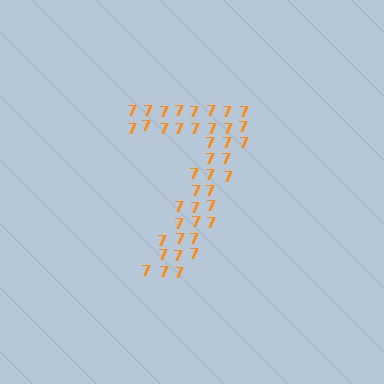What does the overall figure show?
The overall figure shows the digit 7.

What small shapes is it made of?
It is made of small digit 7's.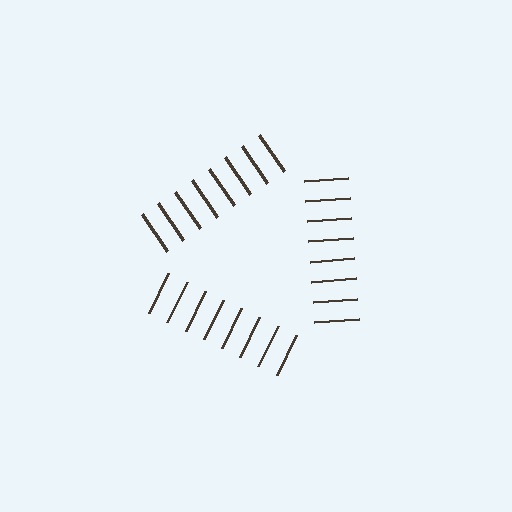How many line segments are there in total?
24 — 8 along each of the 3 edges.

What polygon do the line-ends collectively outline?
An illusory triangle — the line segments terminate on its edges but no continuous stroke is drawn.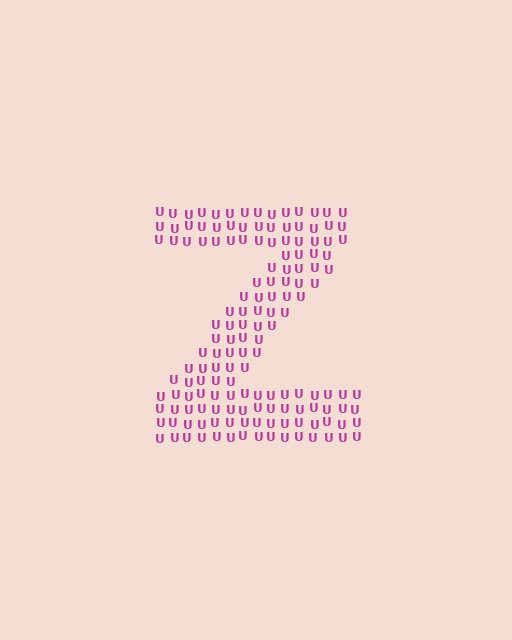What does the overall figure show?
The overall figure shows the letter Z.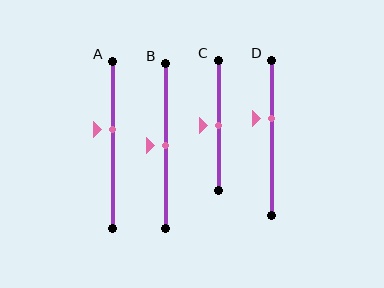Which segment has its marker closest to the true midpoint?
Segment B has its marker closest to the true midpoint.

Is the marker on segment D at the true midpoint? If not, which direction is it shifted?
No, the marker on segment D is shifted upward by about 13% of the segment length.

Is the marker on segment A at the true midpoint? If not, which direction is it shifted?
No, the marker on segment A is shifted upward by about 9% of the segment length.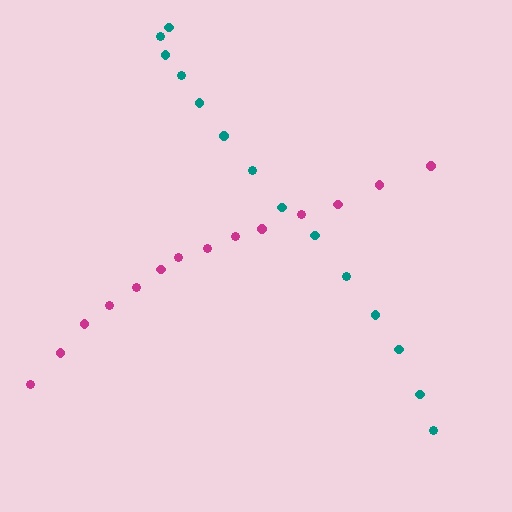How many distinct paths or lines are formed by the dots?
There are 2 distinct paths.